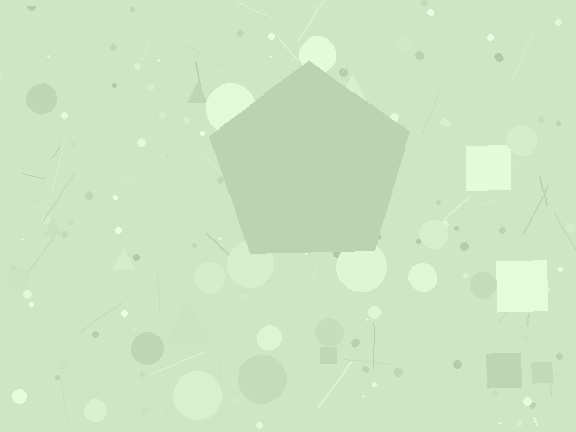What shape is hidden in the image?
A pentagon is hidden in the image.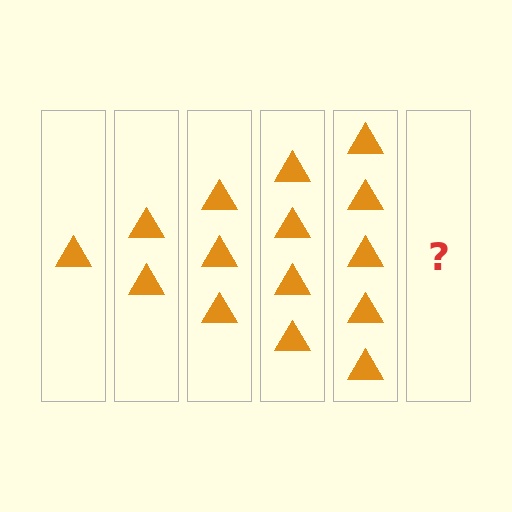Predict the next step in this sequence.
The next step is 6 triangles.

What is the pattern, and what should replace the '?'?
The pattern is that each step adds one more triangle. The '?' should be 6 triangles.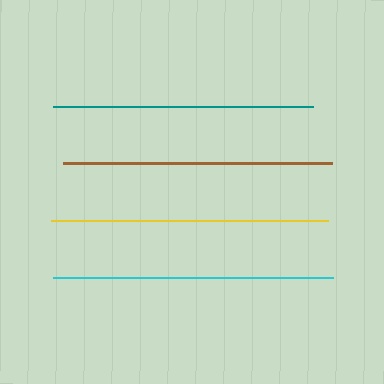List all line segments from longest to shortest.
From longest to shortest: cyan, yellow, brown, teal.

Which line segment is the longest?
The cyan line is the longest at approximately 280 pixels.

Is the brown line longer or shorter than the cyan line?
The cyan line is longer than the brown line.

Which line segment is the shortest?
The teal line is the shortest at approximately 261 pixels.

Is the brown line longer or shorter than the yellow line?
The yellow line is longer than the brown line.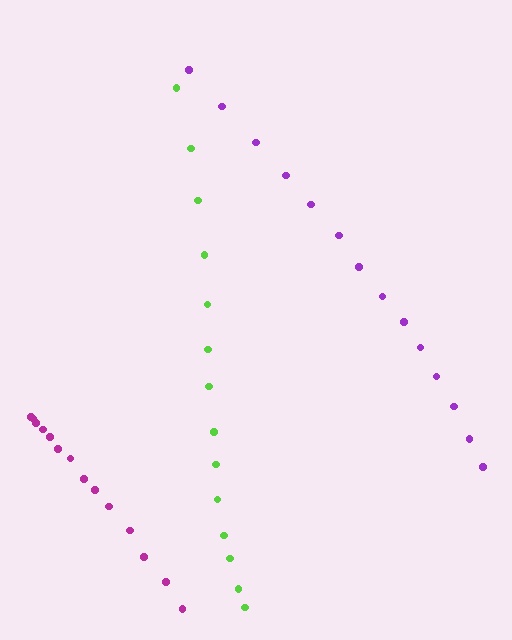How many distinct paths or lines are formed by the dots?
There are 3 distinct paths.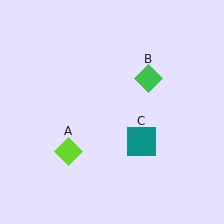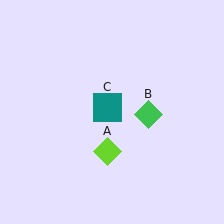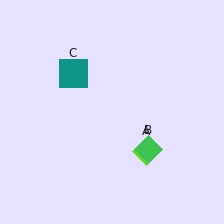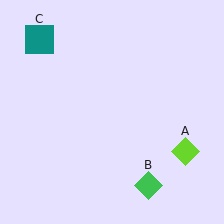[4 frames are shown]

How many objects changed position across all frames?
3 objects changed position: lime diamond (object A), green diamond (object B), teal square (object C).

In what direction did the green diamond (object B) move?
The green diamond (object B) moved down.